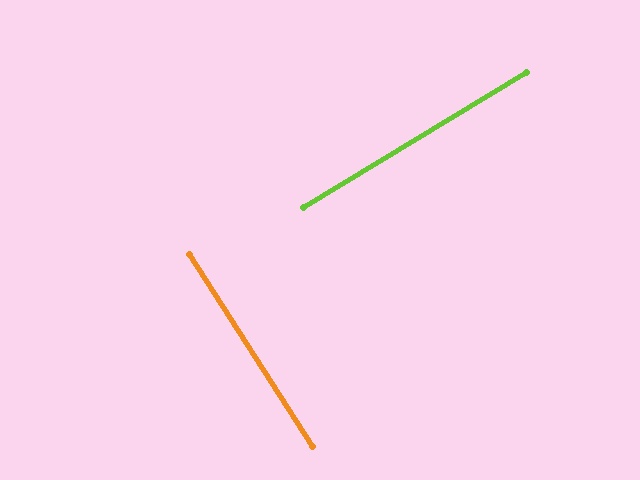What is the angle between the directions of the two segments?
Approximately 88 degrees.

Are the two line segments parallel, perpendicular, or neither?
Perpendicular — they meet at approximately 88°.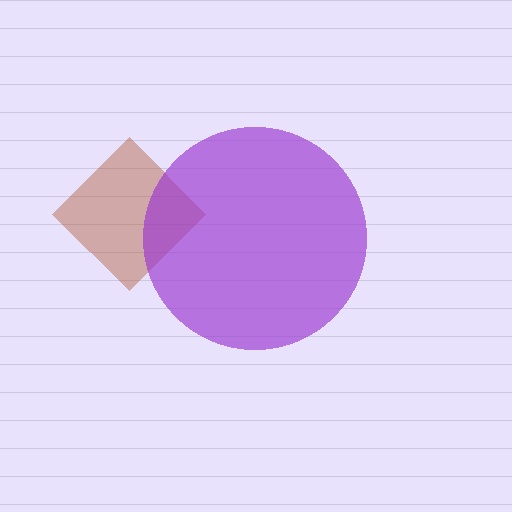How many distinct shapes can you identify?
There are 2 distinct shapes: a brown diamond, a purple circle.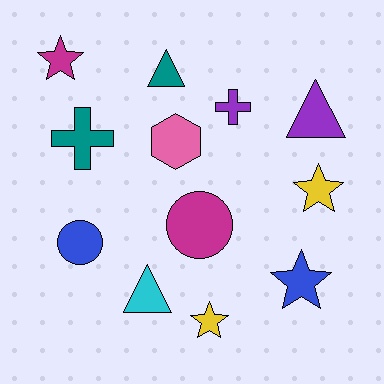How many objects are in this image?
There are 12 objects.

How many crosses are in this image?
There are 2 crosses.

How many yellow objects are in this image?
There are 2 yellow objects.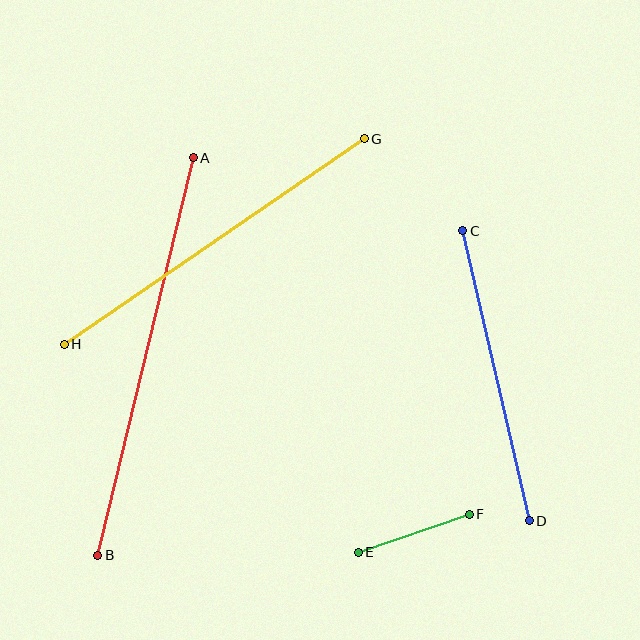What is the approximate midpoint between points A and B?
The midpoint is at approximately (146, 357) pixels.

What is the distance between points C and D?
The distance is approximately 298 pixels.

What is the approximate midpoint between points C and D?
The midpoint is at approximately (496, 376) pixels.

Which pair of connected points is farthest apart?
Points A and B are farthest apart.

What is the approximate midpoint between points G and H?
The midpoint is at approximately (214, 241) pixels.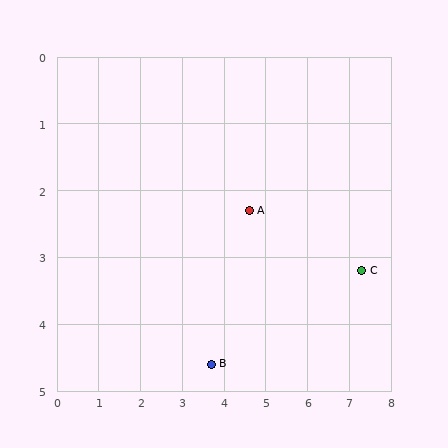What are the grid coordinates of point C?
Point C is at approximately (7.3, 3.2).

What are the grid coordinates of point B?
Point B is at approximately (3.7, 4.6).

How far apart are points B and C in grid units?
Points B and C are about 3.9 grid units apart.